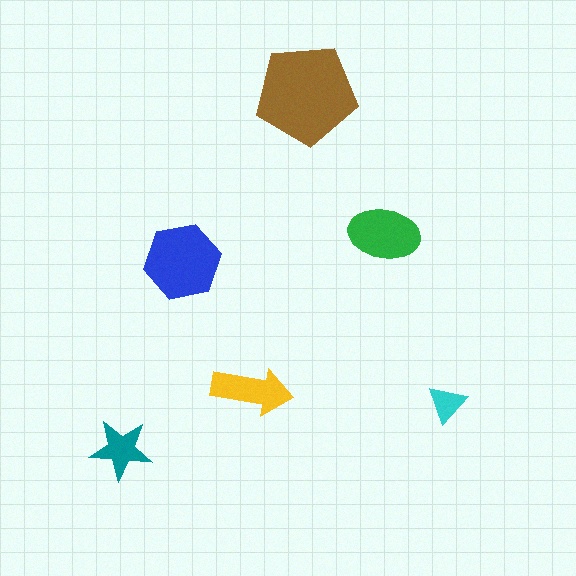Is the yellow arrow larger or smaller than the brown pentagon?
Smaller.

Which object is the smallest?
The cyan triangle.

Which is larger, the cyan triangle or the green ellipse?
The green ellipse.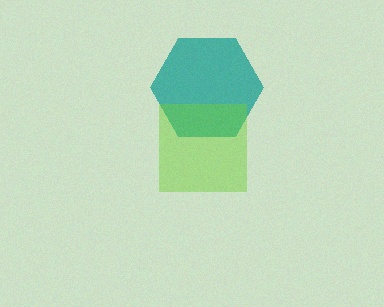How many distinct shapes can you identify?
There are 2 distinct shapes: a teal hexagon, a lime square.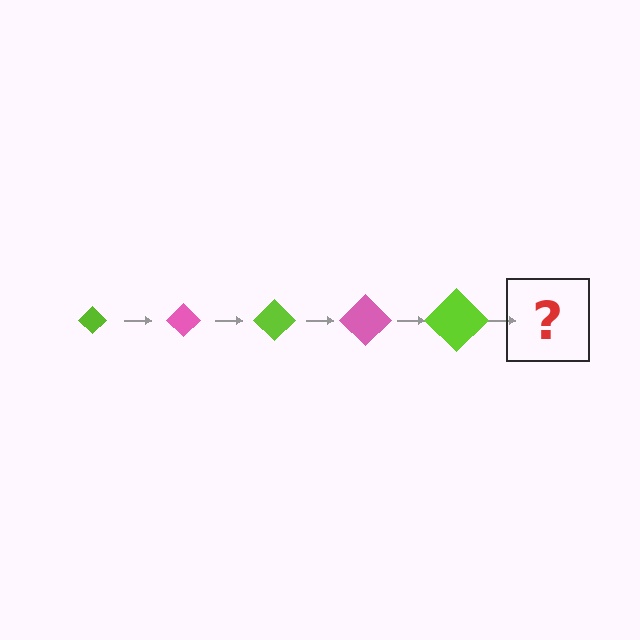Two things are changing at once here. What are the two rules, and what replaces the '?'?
The two rules are that the diamond grows larger each step and the color cycles through lime and pink. The '?' should be a pink diamond, larger than the previous one.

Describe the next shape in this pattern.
It should be a pink diamond, larger than the previous one.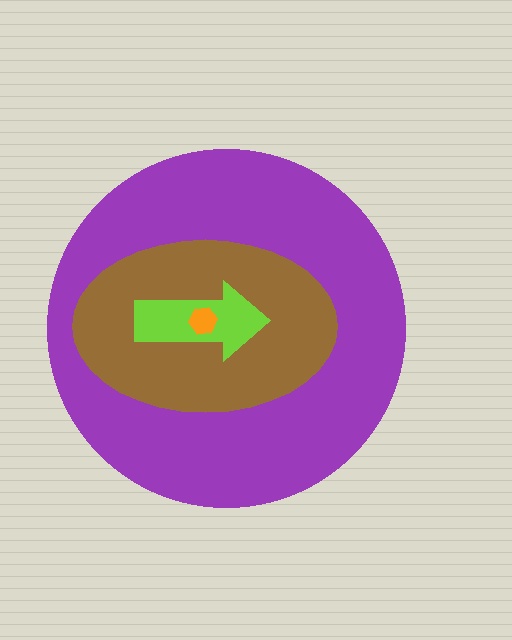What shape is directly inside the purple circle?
The brown ellipse.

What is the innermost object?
The orange hexagon.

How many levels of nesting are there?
4.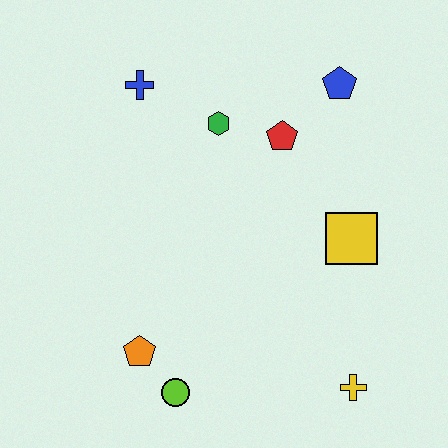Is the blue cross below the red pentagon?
No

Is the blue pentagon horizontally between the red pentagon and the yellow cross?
Yes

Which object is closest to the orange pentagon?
The lime circle is closest to the orange pentagon.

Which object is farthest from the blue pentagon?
The lime circle is farthest from the blue pentagon.